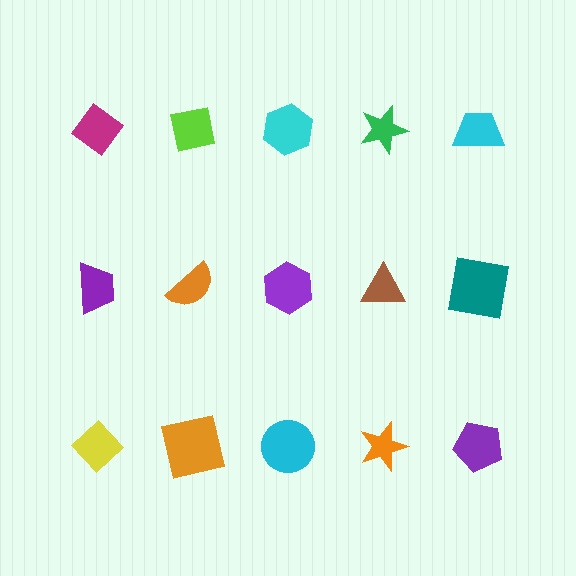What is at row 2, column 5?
A teal square.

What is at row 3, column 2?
An orange square.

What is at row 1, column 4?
A green star.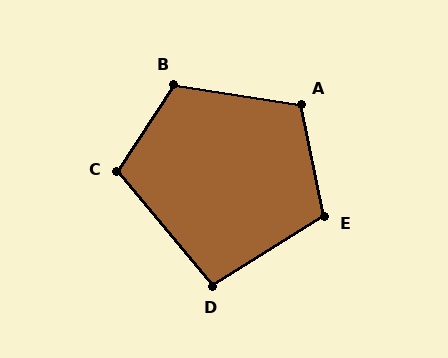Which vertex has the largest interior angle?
B, at approximately 114 degrees.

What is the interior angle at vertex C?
Approximately 107 degrees (obtuse).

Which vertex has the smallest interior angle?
D, at approximately 98 degrees.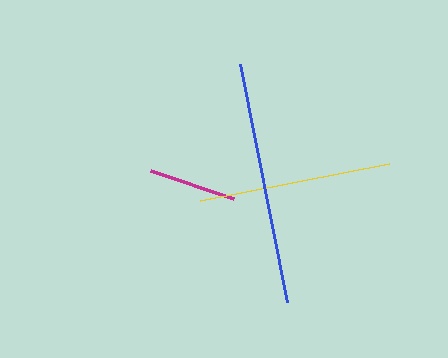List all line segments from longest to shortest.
From longest to shortest: blue, yellow, magenta.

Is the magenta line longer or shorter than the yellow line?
The yellow line is longer than the magenta line.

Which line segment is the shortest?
The magenta line is the shortest at approximately 87 pixels.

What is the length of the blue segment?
The blue segment is approximately 242 pixels long.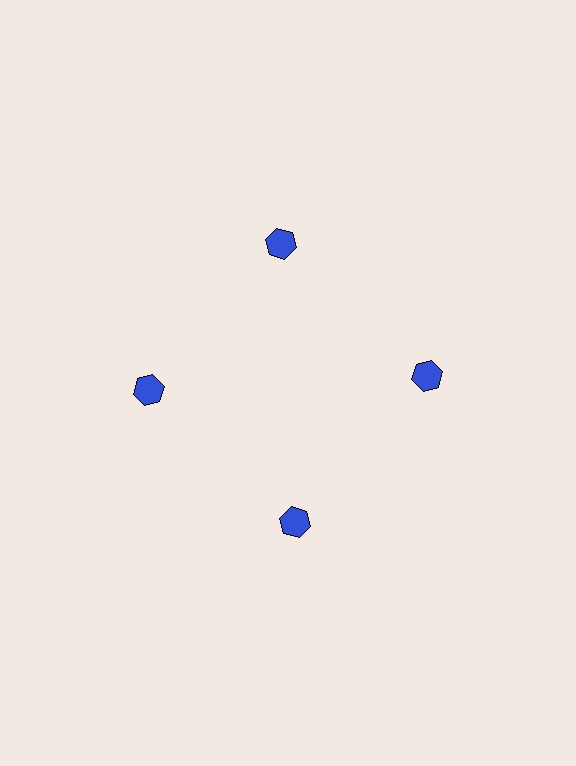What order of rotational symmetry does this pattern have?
This pattern has 4-fold rotational symmetry.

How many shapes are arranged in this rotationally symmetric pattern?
There are 4 shapes, arranged in 4 groups of 1.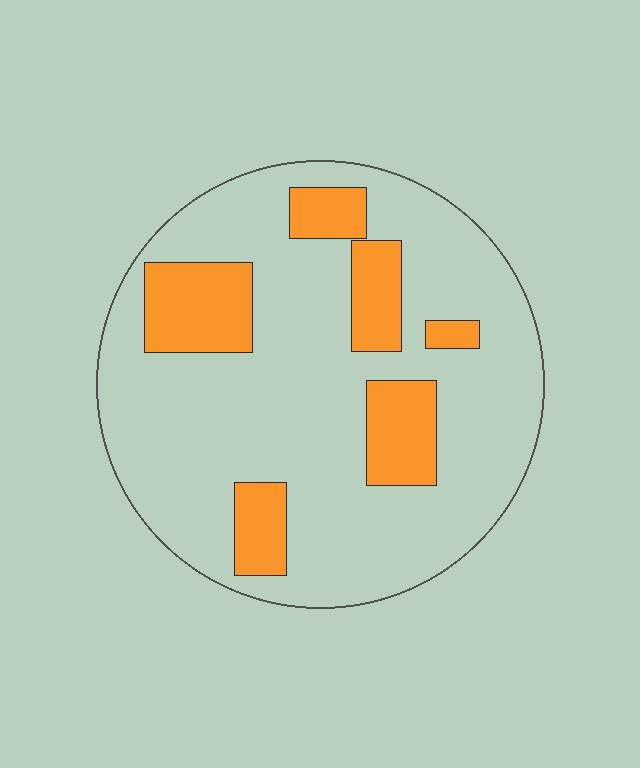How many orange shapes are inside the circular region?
6.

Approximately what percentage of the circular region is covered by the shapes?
Approximately 20%.